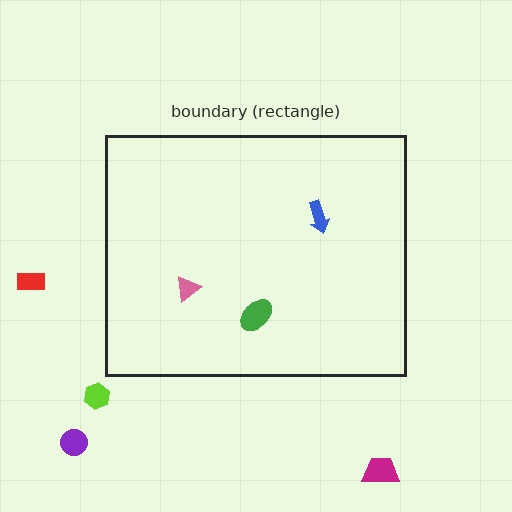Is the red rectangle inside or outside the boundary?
Outside.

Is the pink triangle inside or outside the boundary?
Inside.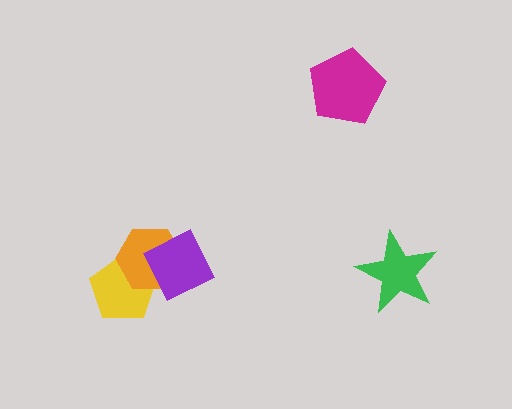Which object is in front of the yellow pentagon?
The orange hexagon is in front of the yellow pentagon.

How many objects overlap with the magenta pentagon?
0 objects overlap with the magenta pentagon.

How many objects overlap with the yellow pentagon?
1 object overlaps with the yellow pentagon.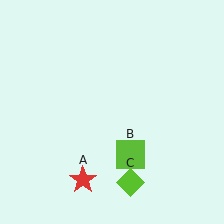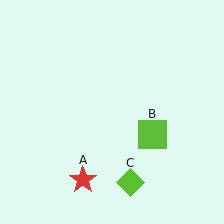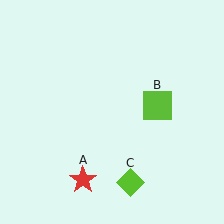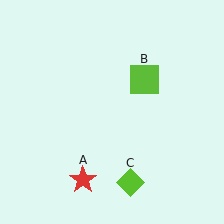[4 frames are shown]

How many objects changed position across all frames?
1 object changed position: lime square (object B).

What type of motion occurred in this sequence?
The lime square (object B) rotated counterclockwise around the center of the scene.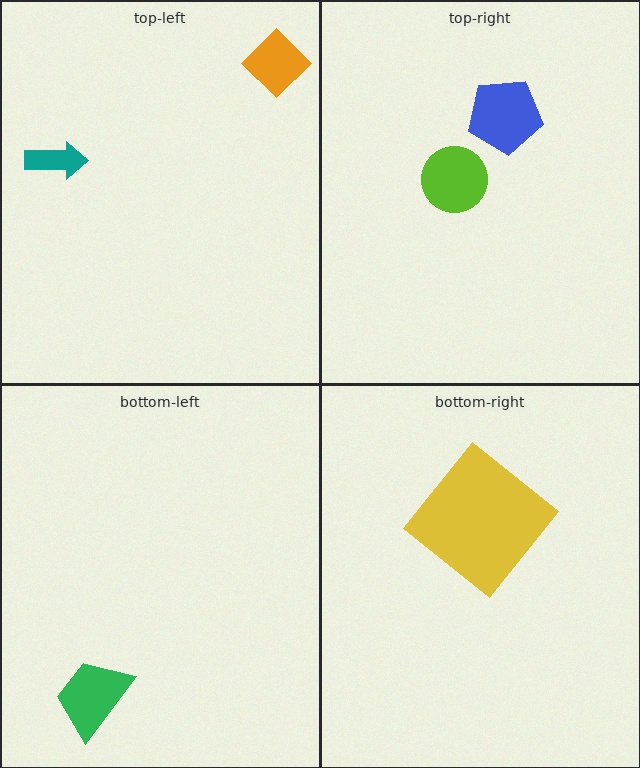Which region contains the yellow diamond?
The bottom-right region.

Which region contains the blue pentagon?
The top-right region.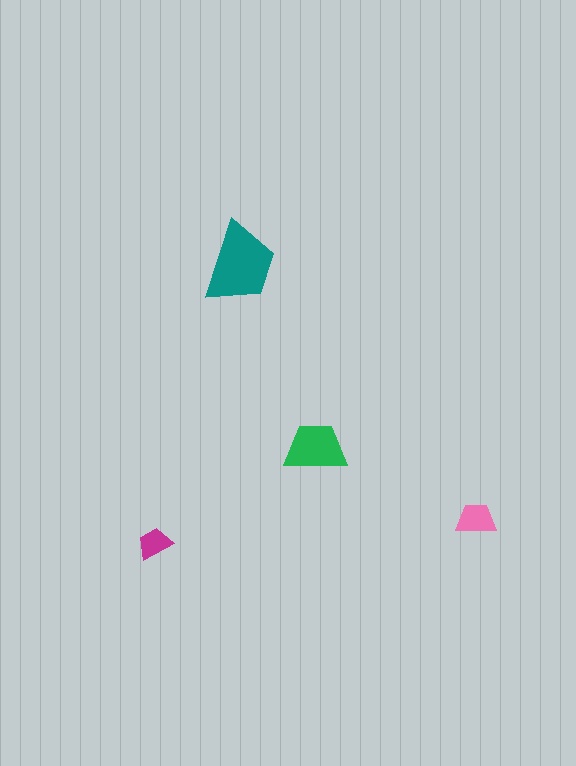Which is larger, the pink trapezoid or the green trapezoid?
The green one.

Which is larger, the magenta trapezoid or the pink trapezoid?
The pink one.